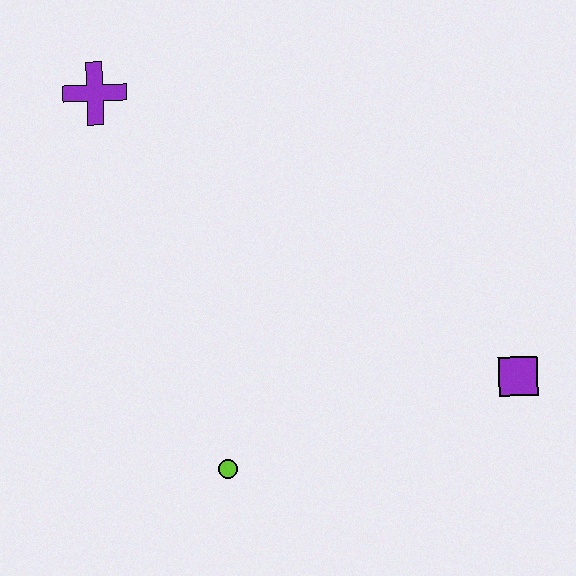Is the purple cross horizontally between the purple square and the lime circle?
No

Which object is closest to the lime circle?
The purple square is closest to the lime circle.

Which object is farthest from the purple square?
The purple cross is farthest from the purple square.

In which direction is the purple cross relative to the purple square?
The purple cross is to the left of the purple square.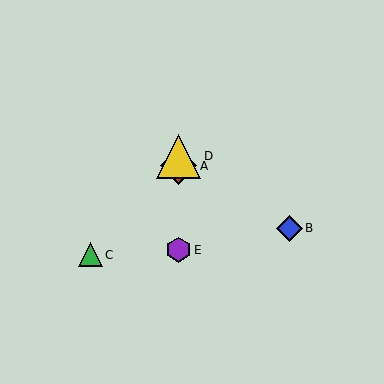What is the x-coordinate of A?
Object A is at x≈179.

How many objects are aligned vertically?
3 objects (A, D, E) are aligned vertically.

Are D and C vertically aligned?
No, D is at x≈179 and C is at x≈90.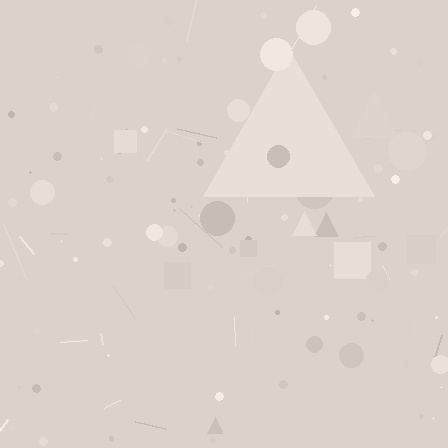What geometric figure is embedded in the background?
A triangle is embedded in the background.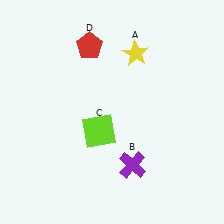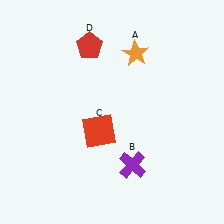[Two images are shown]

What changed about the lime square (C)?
In Image 1, C is lime. In Image 2, it changed to red.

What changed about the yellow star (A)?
In Image 1, A is yellow. In Image 2, it changed to orange.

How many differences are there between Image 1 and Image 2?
There are 2 differences between the two images.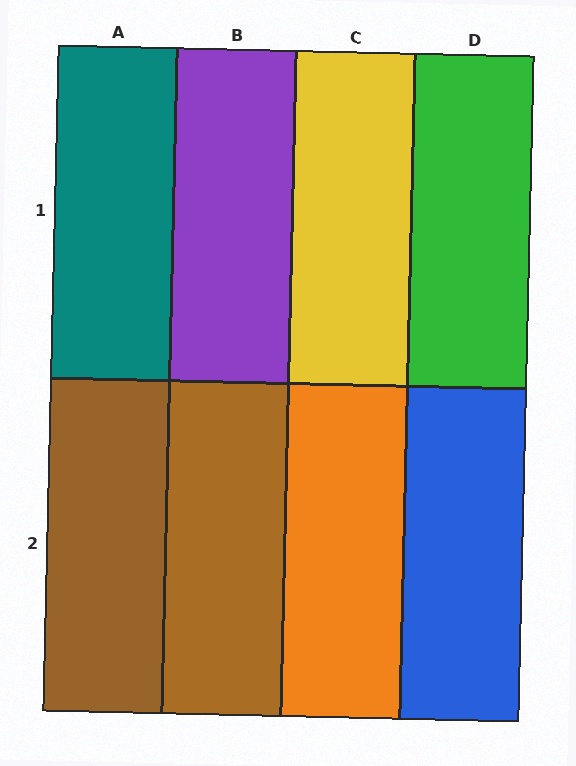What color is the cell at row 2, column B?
Brown.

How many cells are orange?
1 cell is orange.